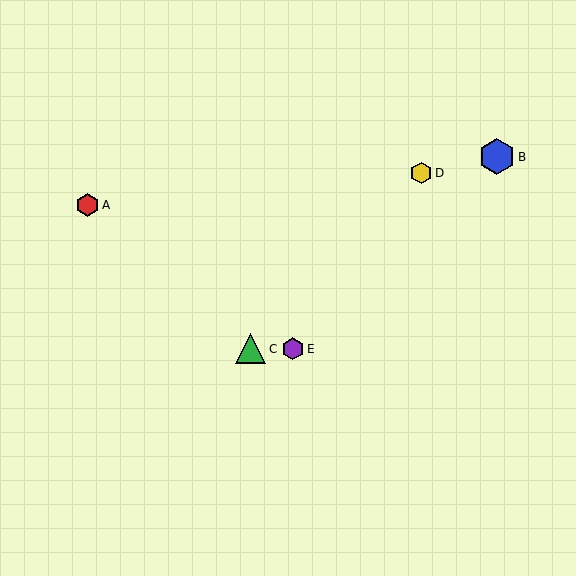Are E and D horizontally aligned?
No, E is at y≈349 and D is at y≈173.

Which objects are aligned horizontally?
Objects C, E are aligned horizontally.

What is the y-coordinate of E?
Object E is at y≈349.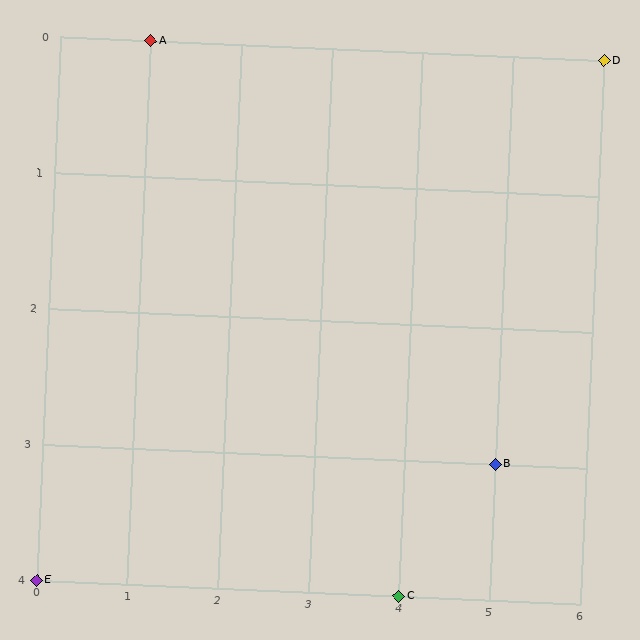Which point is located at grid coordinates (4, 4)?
Point C is at (4, 4).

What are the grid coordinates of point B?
Point B is at grid coordinates (5, 3).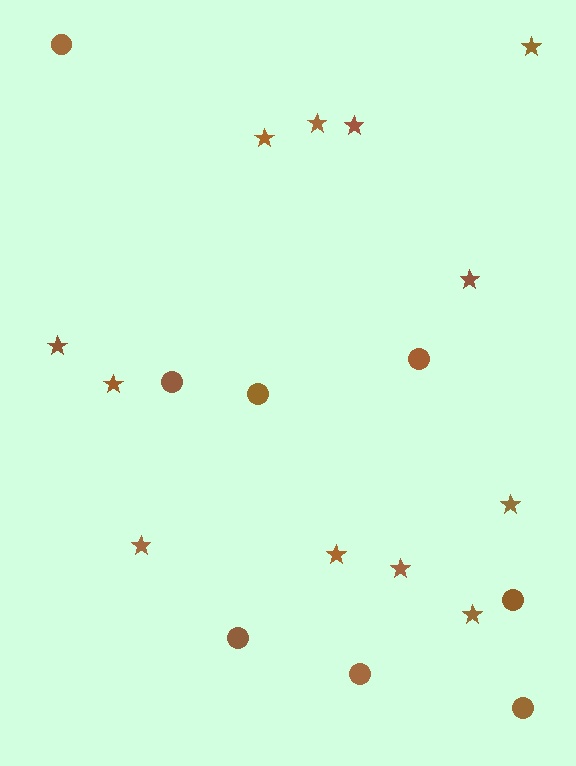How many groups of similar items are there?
There are 2 groups: one group of stars (12) and one group of circles (8).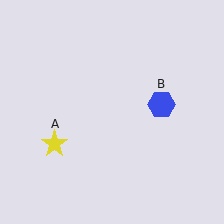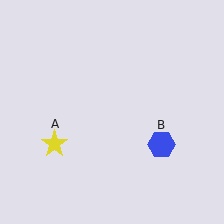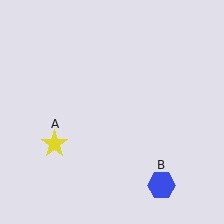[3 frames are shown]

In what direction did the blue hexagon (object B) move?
The blue hexagon (object B) moved down.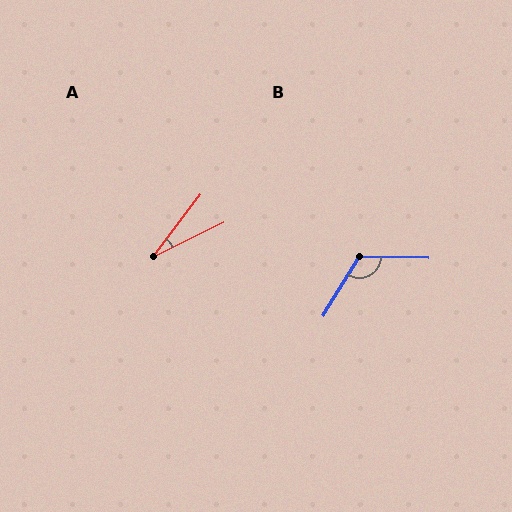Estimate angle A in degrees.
Approximately 26 degrees.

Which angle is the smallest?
A, at approximately 26 degrees.